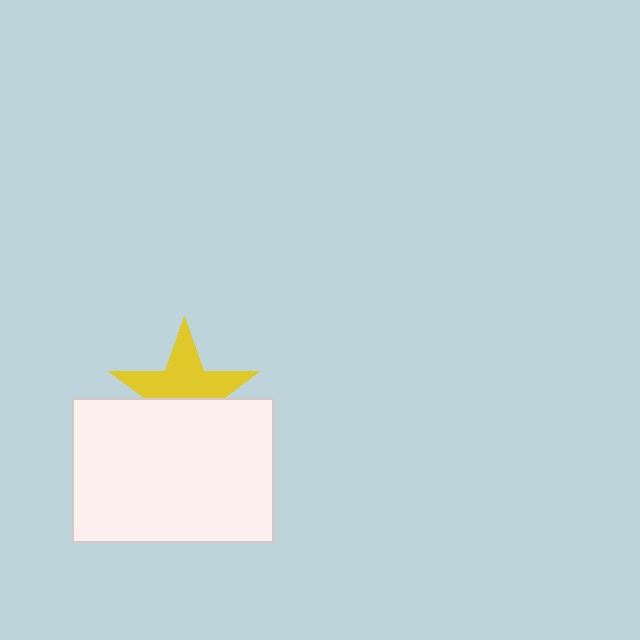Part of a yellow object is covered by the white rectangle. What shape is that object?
It is a star.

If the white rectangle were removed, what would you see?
You would see the complete yellow star.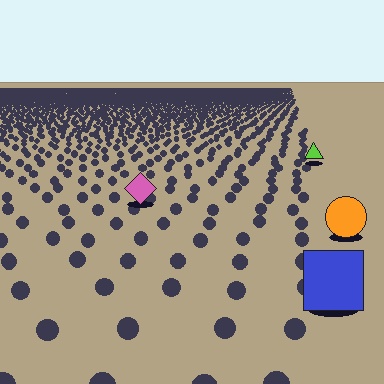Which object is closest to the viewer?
The blue square is closest. The texture marks near it are larger and more spread out.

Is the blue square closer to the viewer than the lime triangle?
Yes. The blue square is closer — you can tell from the texture gradient: the ground texture is coarser near it.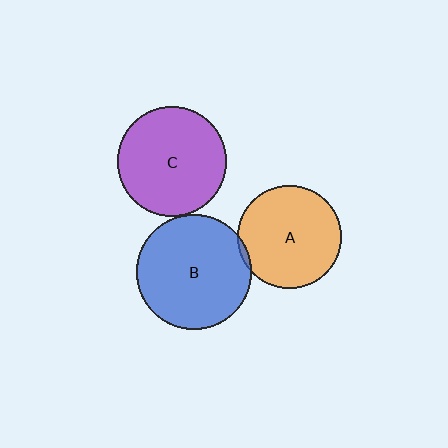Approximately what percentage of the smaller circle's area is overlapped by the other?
Approximately 5%.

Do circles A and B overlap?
Yes.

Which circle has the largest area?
Circle B (blue).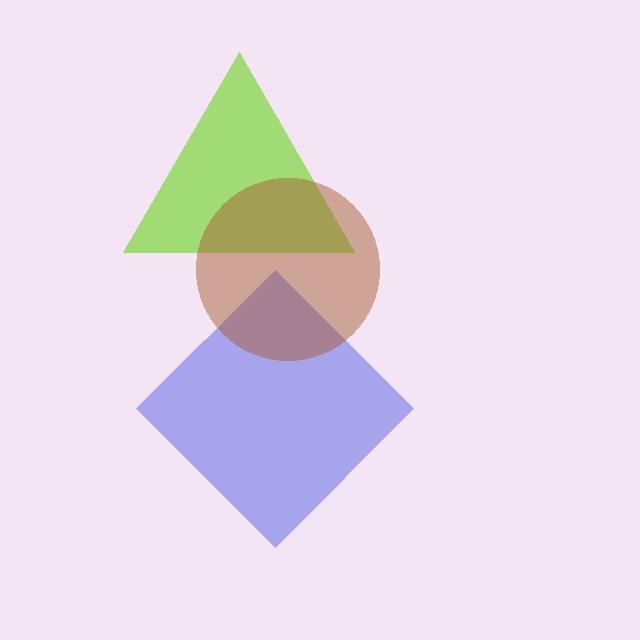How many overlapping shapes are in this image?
There are 3 overlapping shapes in the image.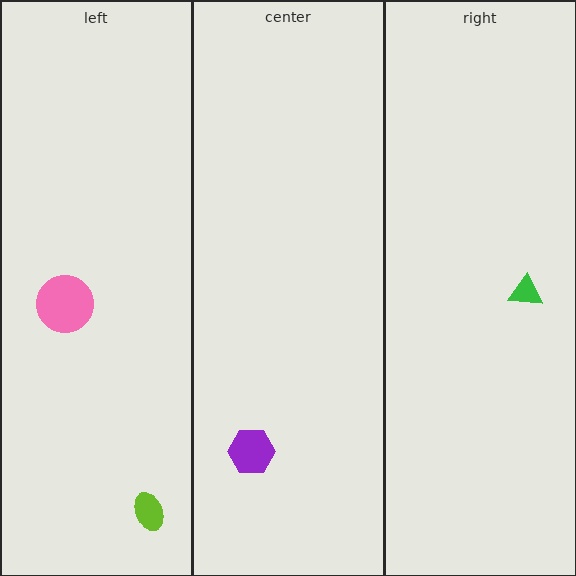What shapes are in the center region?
The purple hexagon.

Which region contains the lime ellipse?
The left region.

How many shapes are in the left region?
2.